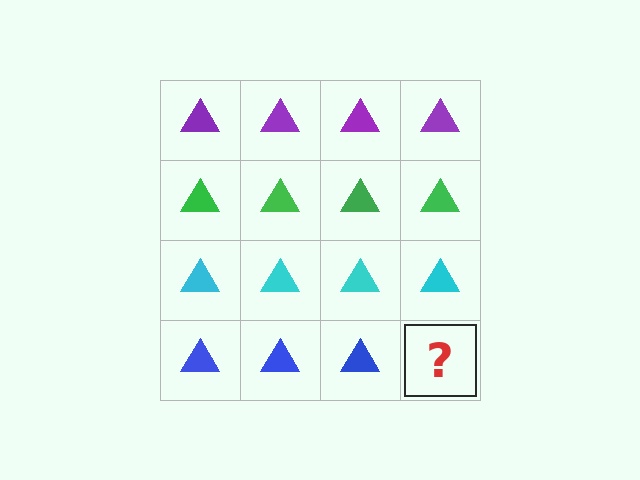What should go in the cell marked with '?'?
The missing cell should contain a blue triangle.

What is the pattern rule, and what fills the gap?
The rule is that each row has a consistent color. The gap should be filled with a blue triangle.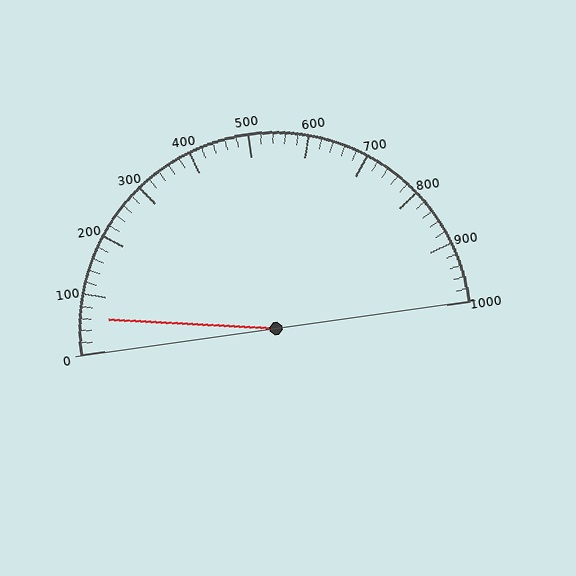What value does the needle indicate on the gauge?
The needle indicates approximately 60.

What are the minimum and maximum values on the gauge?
The gauge ranges from 0 to 1000.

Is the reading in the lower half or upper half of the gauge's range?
The reading is in the lower half of the range (0 to 1000).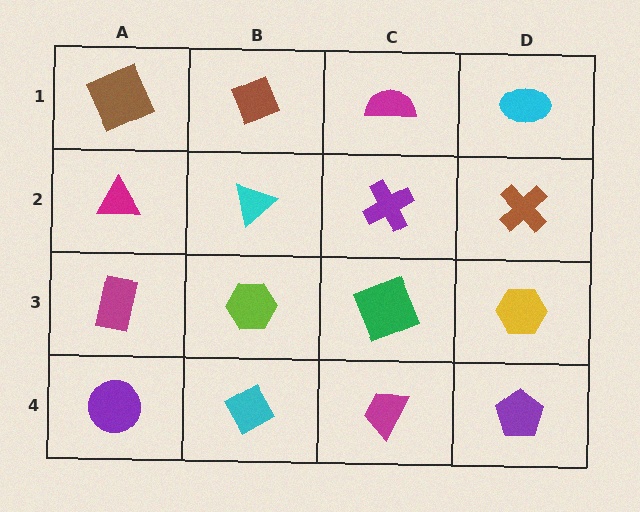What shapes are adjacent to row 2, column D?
A cyan ellipse (row 1, column D), a yellow hexagon (row 3, column D), a purple cross (row 2, column C).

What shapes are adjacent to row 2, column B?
A brown diamond (row 1, column B), a lime hexagon (row 3, column B), a magenta triangle (row 2, column A), a purple cross (row 2, column C).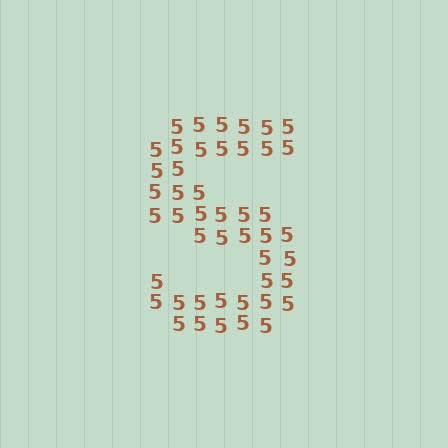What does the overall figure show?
The overall figure shows the letter S.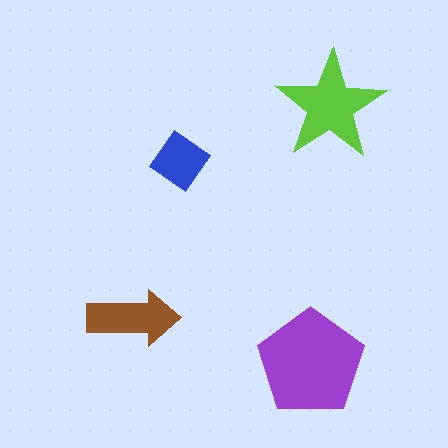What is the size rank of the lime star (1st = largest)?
2nd.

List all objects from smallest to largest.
The blue diamond, the brown arrow, the lime star, the purple pentagon.